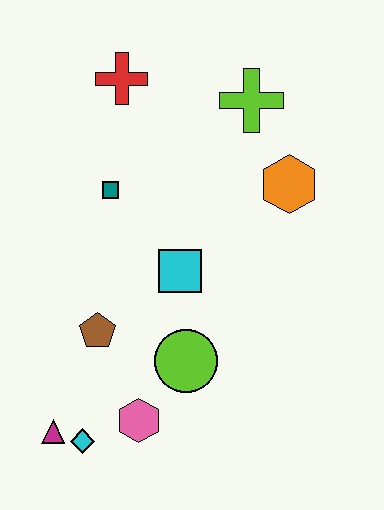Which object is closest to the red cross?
The teal square is closest to the red cross.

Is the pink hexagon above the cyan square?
No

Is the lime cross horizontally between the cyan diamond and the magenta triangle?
No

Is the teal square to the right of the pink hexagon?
No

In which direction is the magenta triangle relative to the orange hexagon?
The magenta triangle is below the orange hexagon.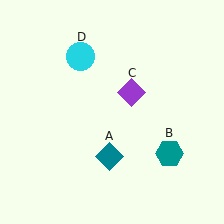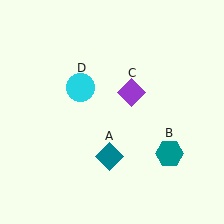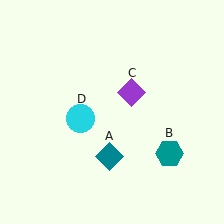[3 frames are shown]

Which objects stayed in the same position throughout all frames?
Teal diamond (object A) and teal hexagon (object B) and purple diamond (object C) remained stationary.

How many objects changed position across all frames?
1 object changed position: cyan circle (object D).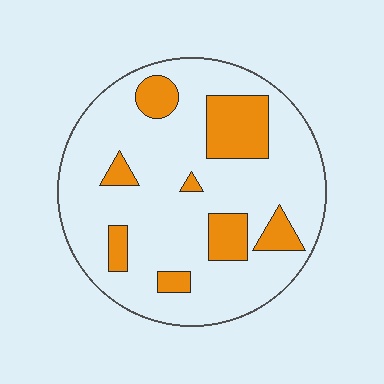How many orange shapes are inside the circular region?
8.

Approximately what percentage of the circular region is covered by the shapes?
Approximately 20%.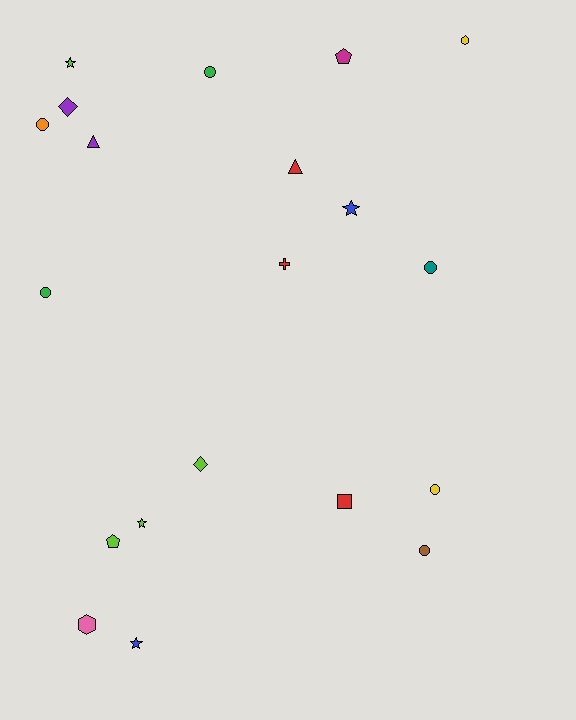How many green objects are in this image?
There are 2 green objects.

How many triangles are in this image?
There are 2 triangles.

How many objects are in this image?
There are 20 objects.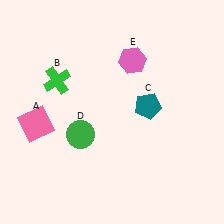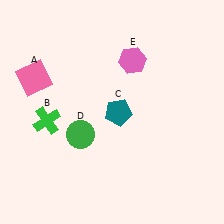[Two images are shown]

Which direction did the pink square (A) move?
The pink square (A) moved up.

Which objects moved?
The objects that moved are: the pink square (A), the green cross (B), the teal pentagon (C).